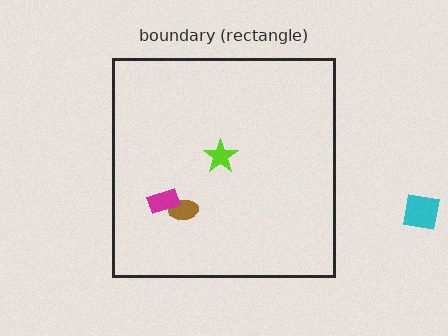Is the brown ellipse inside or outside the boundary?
Inside.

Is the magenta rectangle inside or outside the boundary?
Inside.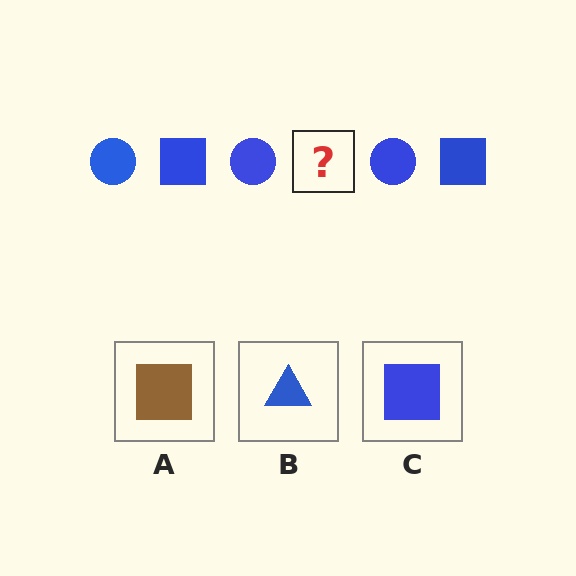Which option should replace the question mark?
Option C.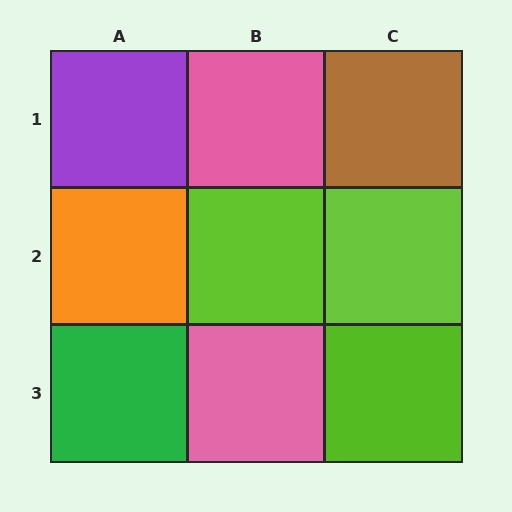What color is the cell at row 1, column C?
Brown.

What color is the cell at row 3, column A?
Green.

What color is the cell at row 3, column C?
Lime.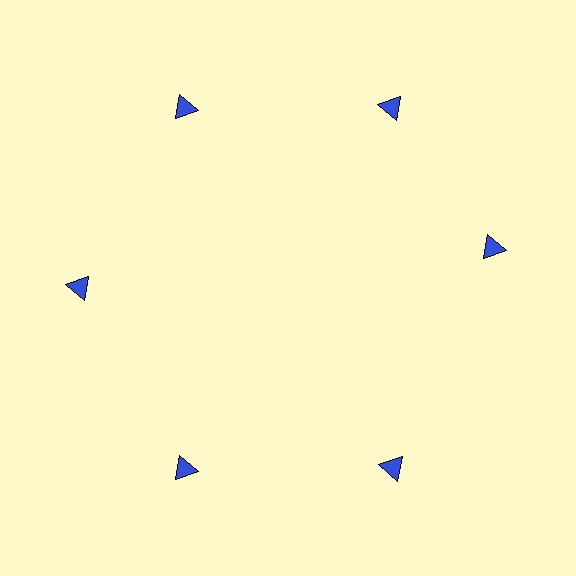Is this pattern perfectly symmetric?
No. The 6 blue triangles are arranged in a ring, but one element near the 3 o'clock position is rotated out of alignment along the ring, breaking the 6-fold rotational symmetry.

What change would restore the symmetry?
The symmetry would be restored by rotating it back into even spacing with its neighbors so that all 6 triangles sit at equal angles and equal distance from the center.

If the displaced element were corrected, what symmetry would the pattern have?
It would have 6-fold rotational symmetry — the pattern would map onto itself every 60 degrees.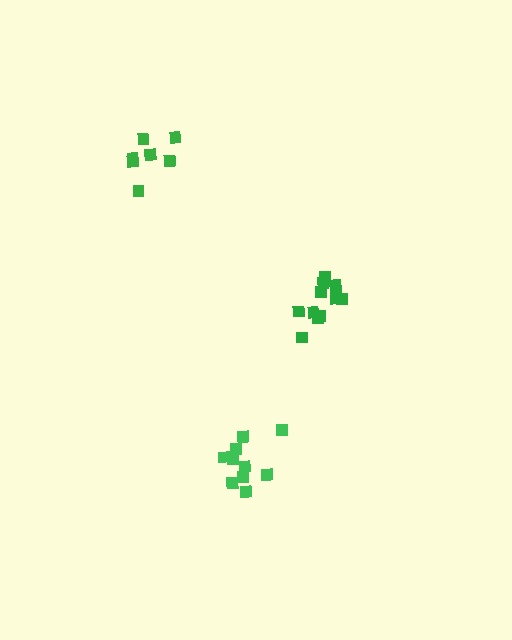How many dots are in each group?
Group 1: 13 dots, Group 2: 10 dots, Group 3: 7 dots (30 total).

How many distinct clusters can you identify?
There are 3 distinct clusters.